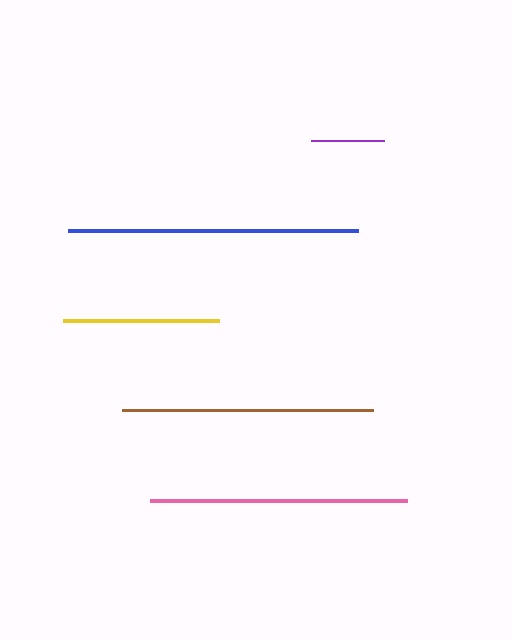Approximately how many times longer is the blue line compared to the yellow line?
The blue line is approximately 1.9 times the length of the yellow line.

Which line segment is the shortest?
The purple line is the shortest at approximately 73 pixels.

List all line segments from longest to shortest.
From longest to shortest: blue, pink, brown, yellow, purple.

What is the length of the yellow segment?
The yellow segment is approximately 155 pixels long.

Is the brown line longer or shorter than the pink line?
The pink line is longer than the brown line.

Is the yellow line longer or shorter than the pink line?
The pink line is longer than the yellow line.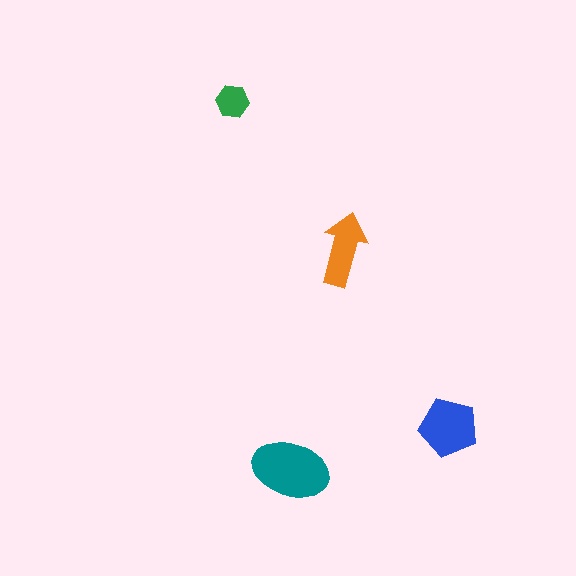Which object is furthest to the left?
The green hexagon is leftmost.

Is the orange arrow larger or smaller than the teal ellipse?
Smaller.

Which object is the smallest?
The green hexagon.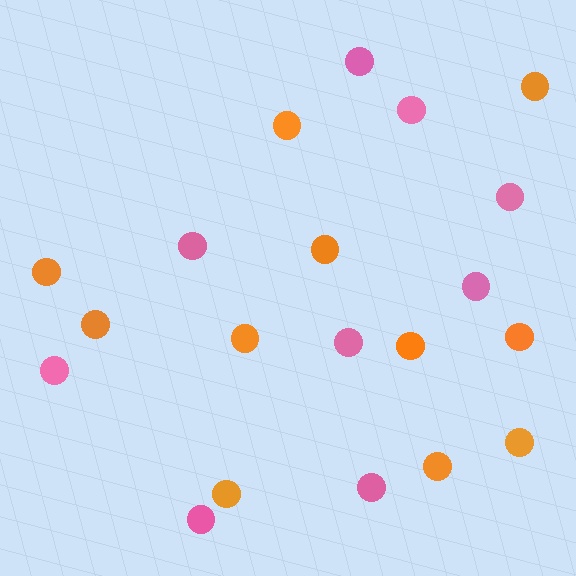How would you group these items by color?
There are 2 groups: one group of orange circles (11) and one group of pink circles (9).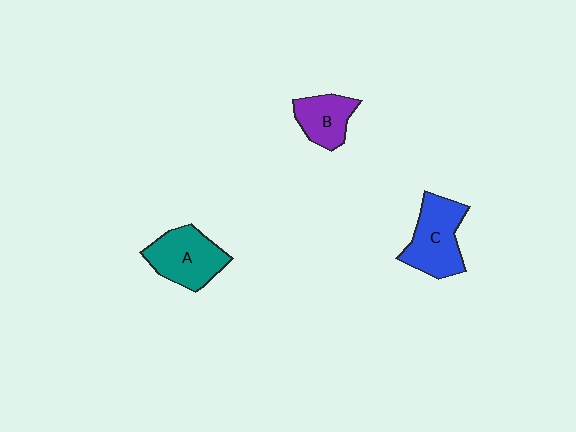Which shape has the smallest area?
Shape B (purple).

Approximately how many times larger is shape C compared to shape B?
Approximately 1.5 times.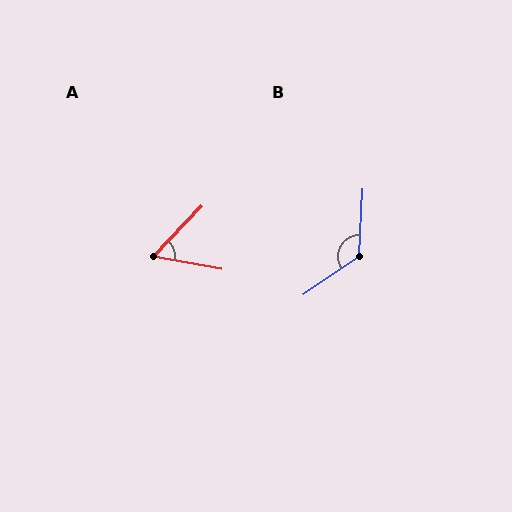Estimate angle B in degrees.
Approximately 127 degrees.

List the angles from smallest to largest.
A (56°), B (127°).